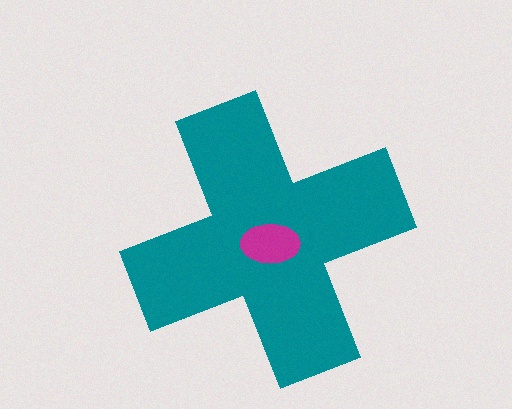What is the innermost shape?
The magenta ellipse.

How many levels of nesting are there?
2.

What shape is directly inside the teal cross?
The magenta ellipse.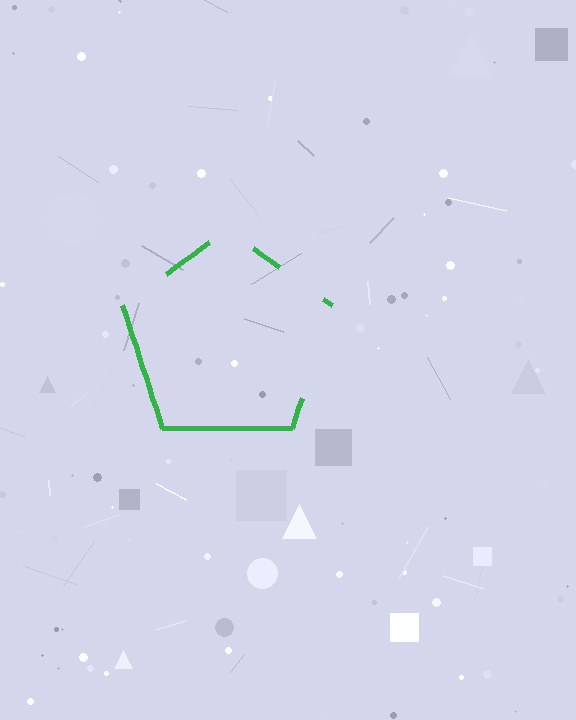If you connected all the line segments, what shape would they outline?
They would outline a pentagon.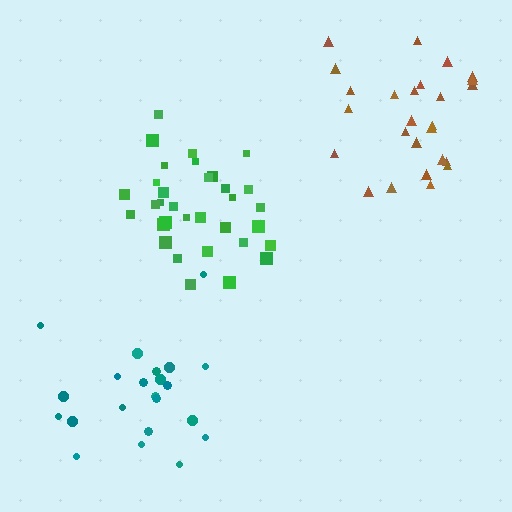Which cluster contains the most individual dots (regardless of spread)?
Green (33).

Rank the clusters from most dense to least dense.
green, brown, teal.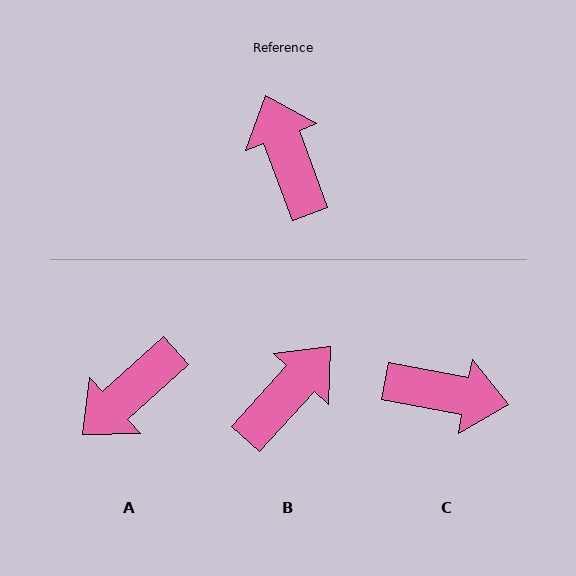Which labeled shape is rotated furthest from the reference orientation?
C, about 121 degrees away.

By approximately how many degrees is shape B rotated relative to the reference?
Approximately 63 degrees clockwise.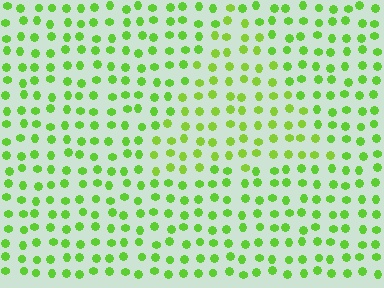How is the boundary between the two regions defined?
The boundary is defined purely by a slight shift in hue (about 14 degrees). Spacing, size, and orientation are identical on both sides.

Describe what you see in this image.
The image is filled with small lime elements in a uniform arrangement. A triangle-shaped region is visible where the elements are tinted to a slightly different hue, forming a subtle color boundary.